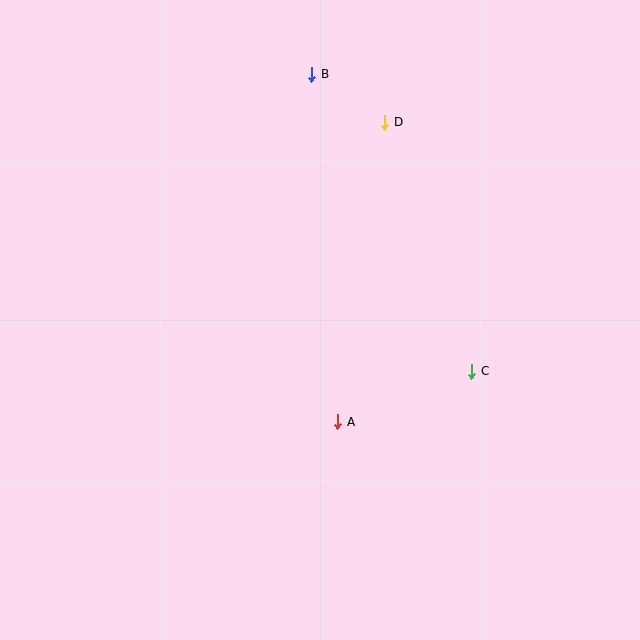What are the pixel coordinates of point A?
Point A is at (338, 422).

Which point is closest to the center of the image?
Point A at (338, 422) is closest to the center.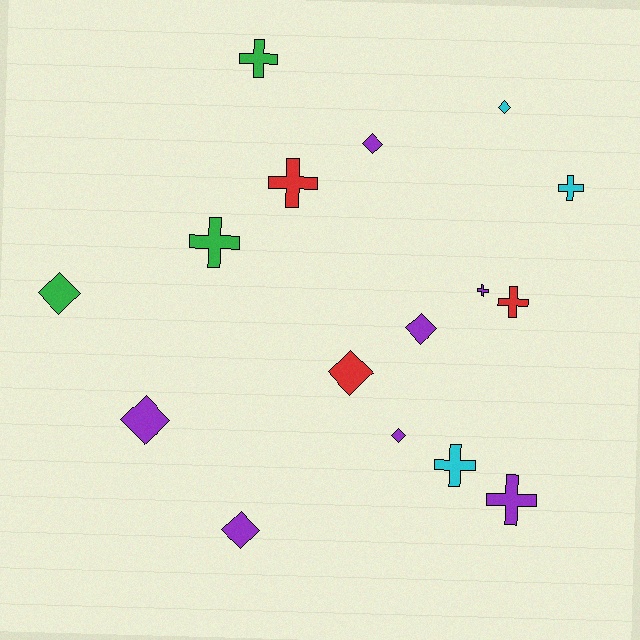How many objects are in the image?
There are 16 objects.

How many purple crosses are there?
There are 2 purple crosses.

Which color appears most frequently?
Purple, with 7 objects.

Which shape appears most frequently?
Cross, with 8 objects.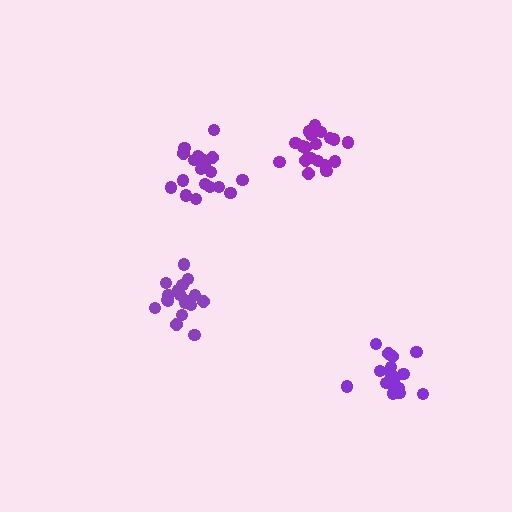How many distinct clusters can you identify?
There are 4 distinct clusters.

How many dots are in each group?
Group 1: 16 dots, Group 2: 19 dots, Group 3: 18 dots, Group 4: 21 dots (74 total).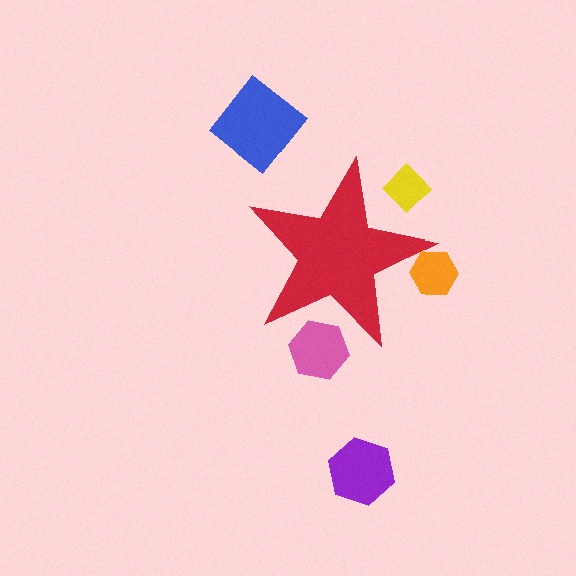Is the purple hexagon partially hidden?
No, the purple hexagon is fully visible.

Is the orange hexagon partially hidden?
Yes, the orange hexagon is partially hidden behind the red star.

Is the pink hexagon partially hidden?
Yes, the pink hexagon is partially hidden behind the red star.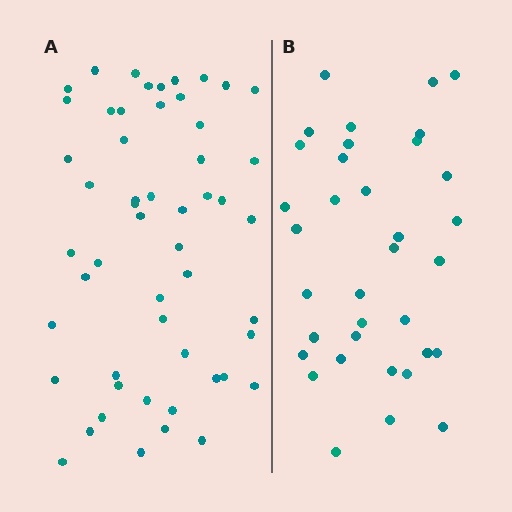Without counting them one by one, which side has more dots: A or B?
Region A (the left region) has more dots.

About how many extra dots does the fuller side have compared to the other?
Region A has approximately 20 more dots than region B.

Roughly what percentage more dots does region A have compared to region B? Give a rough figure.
About 50% more.